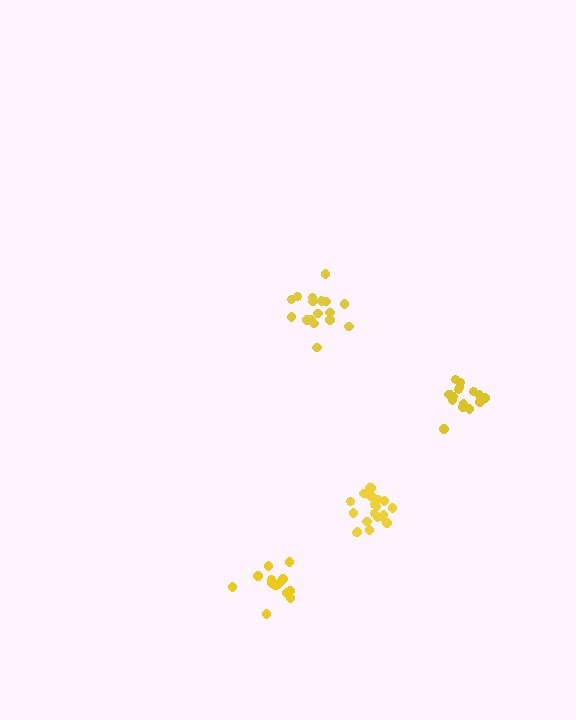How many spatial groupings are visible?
There are 4 spatial groupings.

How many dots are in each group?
Group 1: 15 dots, Group 2: 17 dots, Group 3: 20 dots, Group 4: 17 dots (69 total).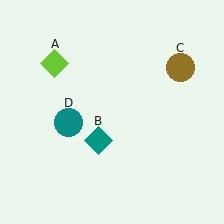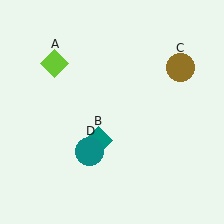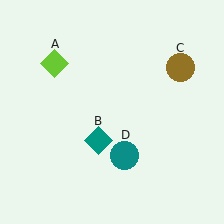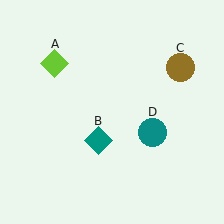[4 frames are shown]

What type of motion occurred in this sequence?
The teal circle (object D) rotated counterclockwise around the center of the scene.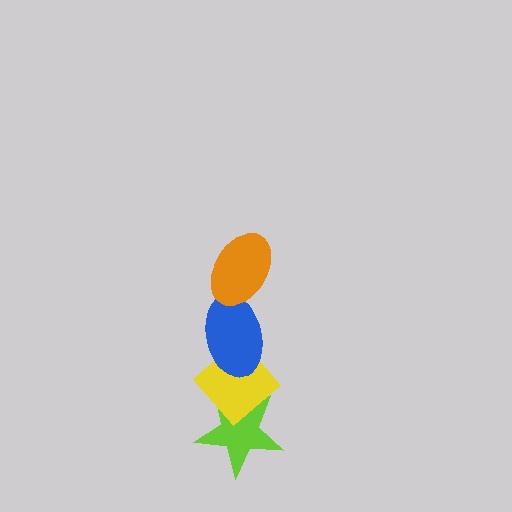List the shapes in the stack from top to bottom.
From top to bottom: the orange ellipse, the blue ellipse, the yellow diamond, the lime star.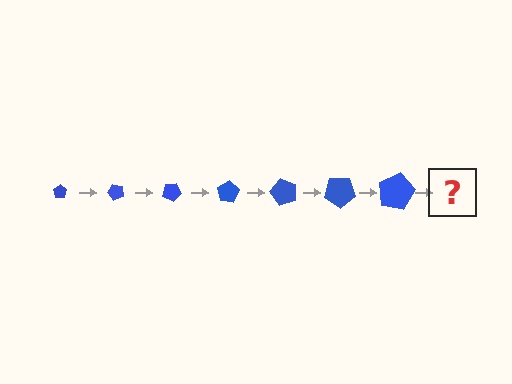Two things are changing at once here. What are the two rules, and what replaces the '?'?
The two rules are that the pentagon grows larger each step and it rotates 50 degrees each step. The '?' should be a pentagon, larger than the previous one and rotated 350 degrees from the start.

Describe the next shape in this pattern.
It should be a pentagon, larger than the previous one and rotated 350 degrees from the start.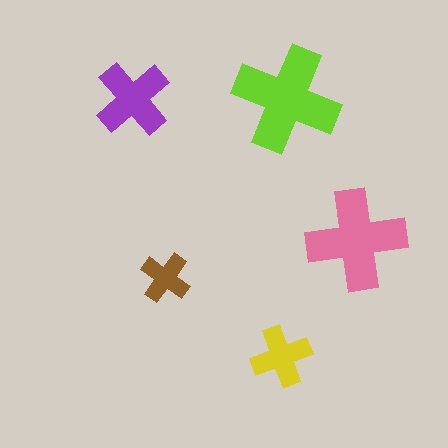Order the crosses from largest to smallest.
the lime one, the pink one, the purple one, the yellow one, the brown one.